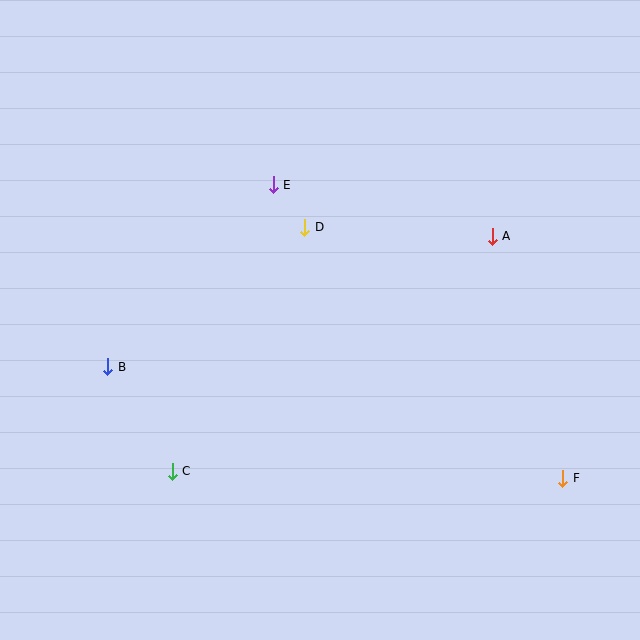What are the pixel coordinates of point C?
Point C is at (172, 471).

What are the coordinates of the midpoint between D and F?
The midpoint between D and F is at (434, 353).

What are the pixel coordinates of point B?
Point B is at (108, 367).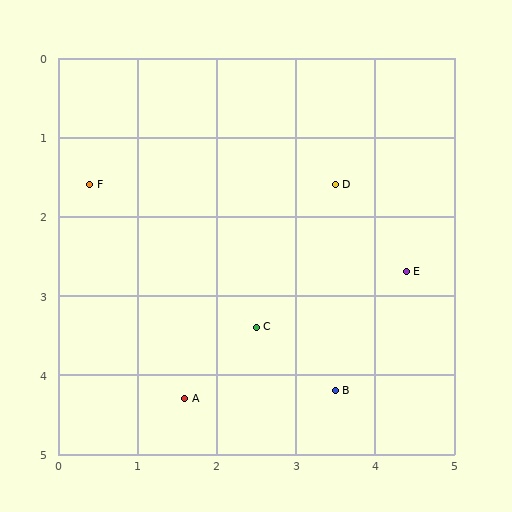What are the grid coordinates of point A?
Point A is at approximately (1.6, 4.3).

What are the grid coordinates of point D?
Point D is at approximately (3.5, 1.6).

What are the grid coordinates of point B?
Point B is at approximately (3.5, 4.2).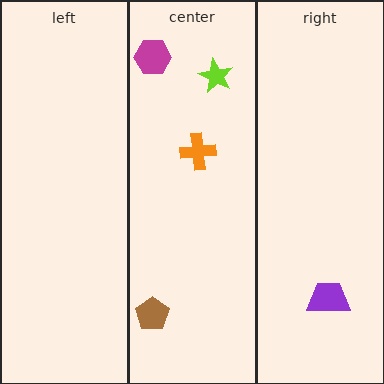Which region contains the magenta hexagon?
The center region.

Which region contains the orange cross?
The center region.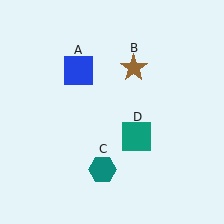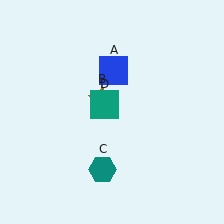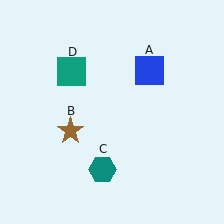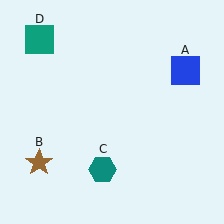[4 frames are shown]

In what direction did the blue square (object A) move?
The blue square (object A) moved right.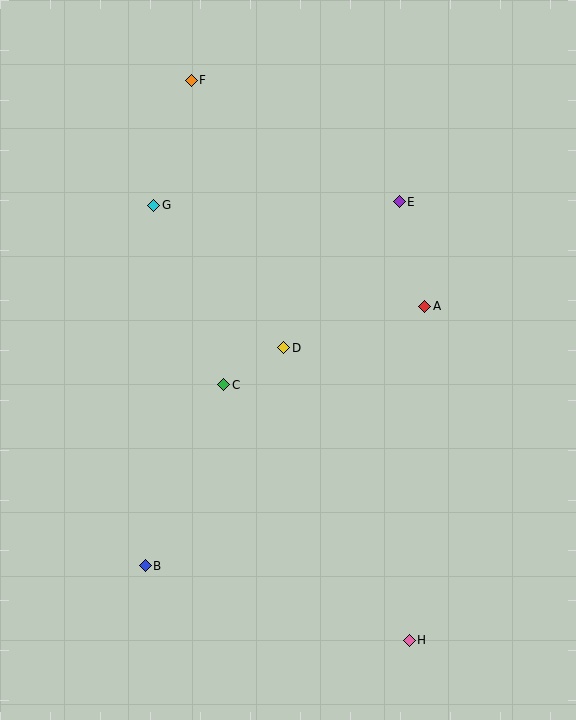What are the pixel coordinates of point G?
Point G is at (154, 205).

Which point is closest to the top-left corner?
Point F is closest to the top-left corner.